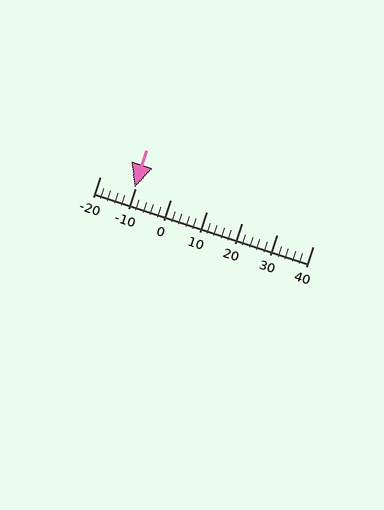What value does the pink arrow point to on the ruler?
The pink arrow points to approximately -10.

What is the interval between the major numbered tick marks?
The major tick marks are spaced 10 units apart.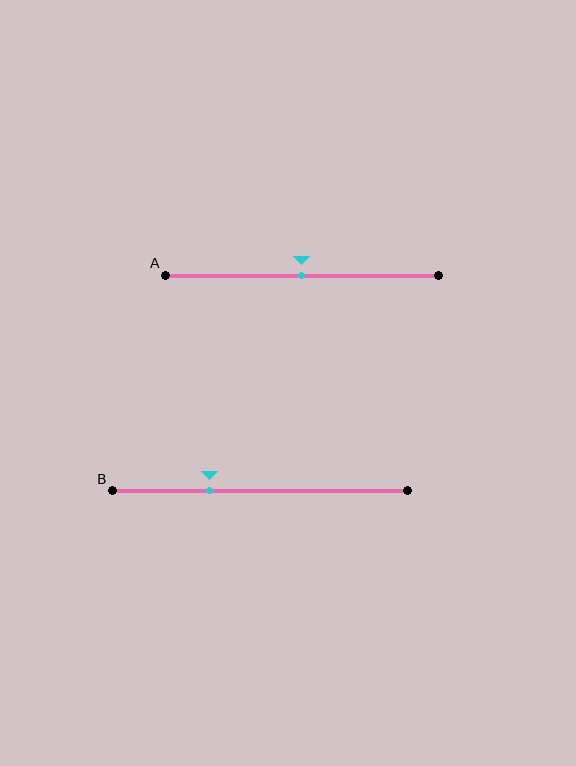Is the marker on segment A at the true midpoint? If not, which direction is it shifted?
Yes, the marker on segment A is at the true midpoint.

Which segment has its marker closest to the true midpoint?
Segment A has its marker closest to the true midpoint.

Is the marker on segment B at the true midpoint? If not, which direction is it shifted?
No, the marker on segment B is shifted to the left by about 17% of the segment length.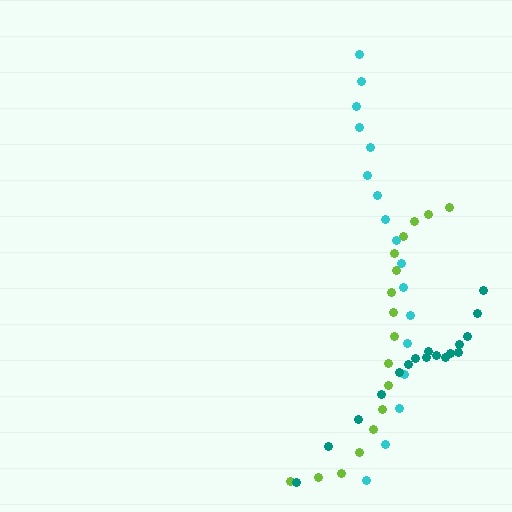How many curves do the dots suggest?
There are 3 distinct paths.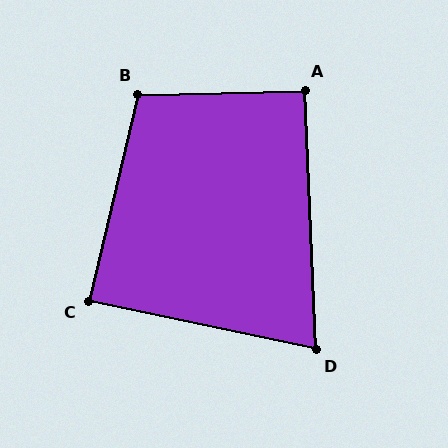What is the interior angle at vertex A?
Approximately 91 degrees (approximately right).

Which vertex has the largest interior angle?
B, at approximately 104 degrees.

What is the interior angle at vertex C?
Approximately 89 degrees (approximately right).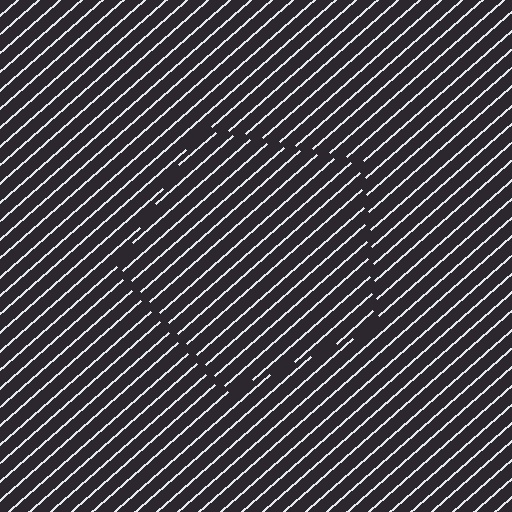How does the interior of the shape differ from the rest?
The interior of the shape contains the same grating, shifted by half a period — the contour is defined by the phase discontinuity where line-ends from the inner and outer gratings abut.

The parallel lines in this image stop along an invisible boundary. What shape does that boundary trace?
An illusory pentagon. The interior of the shape contains the same grating, shifted by half a period — the contour is defined by the phase discontinuity where line-ends from the inner and outer gratings abut.